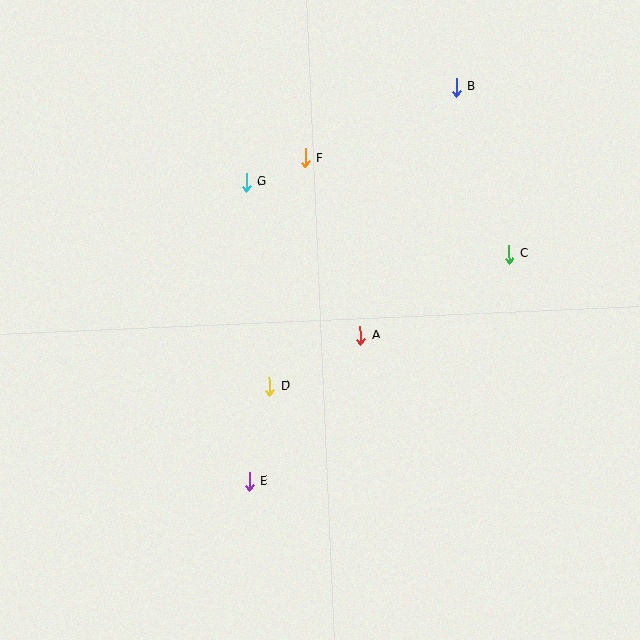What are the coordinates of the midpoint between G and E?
The midpoint between G and E is at (248, 332).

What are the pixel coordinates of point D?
Point D is at (269, 387).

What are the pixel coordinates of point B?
Point B is at (456, 87).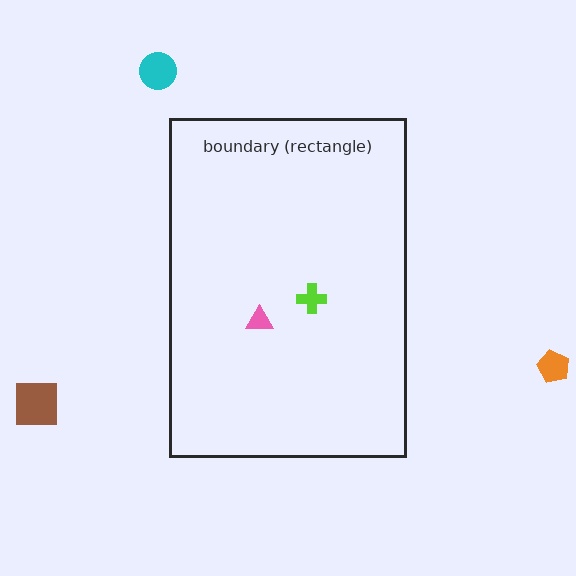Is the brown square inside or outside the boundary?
Outside.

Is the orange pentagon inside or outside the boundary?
Outside.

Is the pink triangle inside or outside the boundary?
Inside.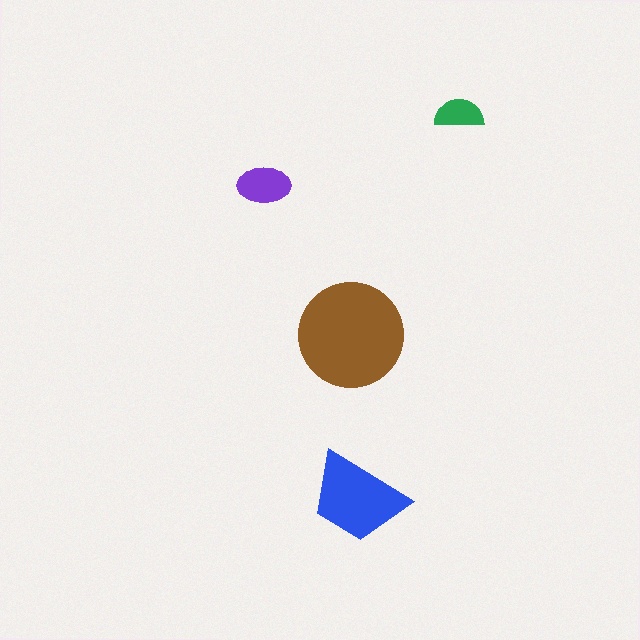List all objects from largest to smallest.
The brown circle, the blue trapezoid, the purple ellipse, the green semicircle.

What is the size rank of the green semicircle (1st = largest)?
4th.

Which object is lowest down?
The blue trapezoid is bottommost.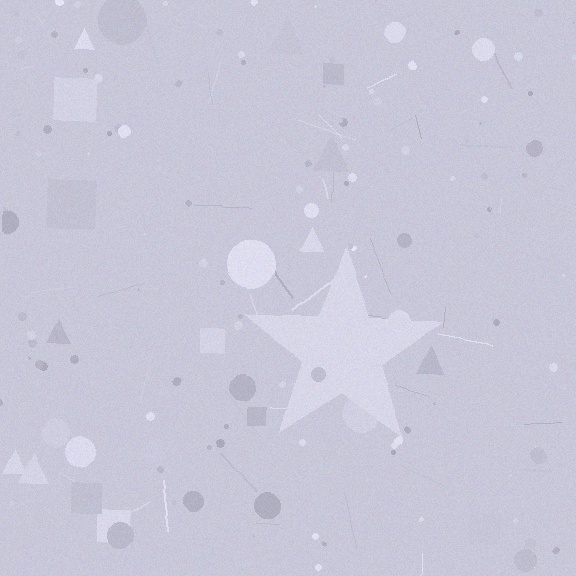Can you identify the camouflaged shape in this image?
The camouflaged shape is a star.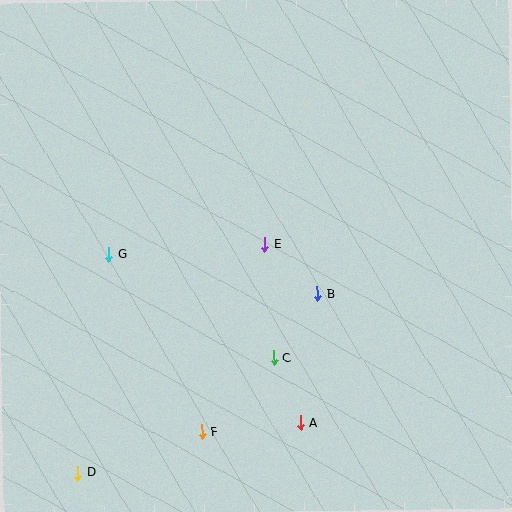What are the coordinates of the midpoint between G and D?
The midpoint between G and D is at (93, 363).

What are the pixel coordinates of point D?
Point D is at (78, 473).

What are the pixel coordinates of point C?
Point C is at (273, 357).